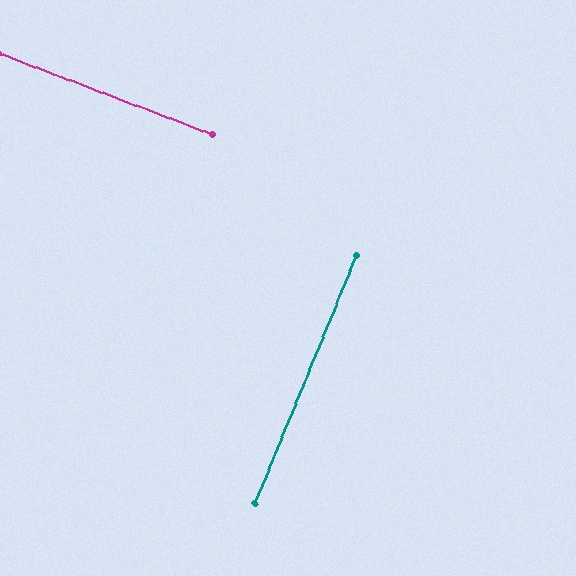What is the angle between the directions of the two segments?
Approximately 89 degrees.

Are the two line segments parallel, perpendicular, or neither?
Perpendicular — they meet at approximately 89°.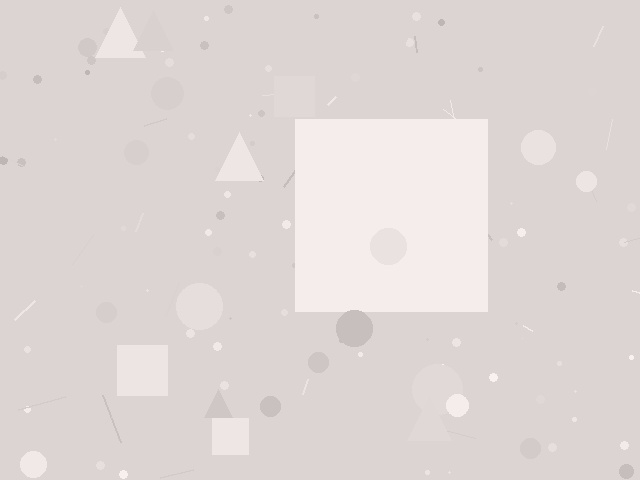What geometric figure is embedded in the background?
A square is embedded in the background.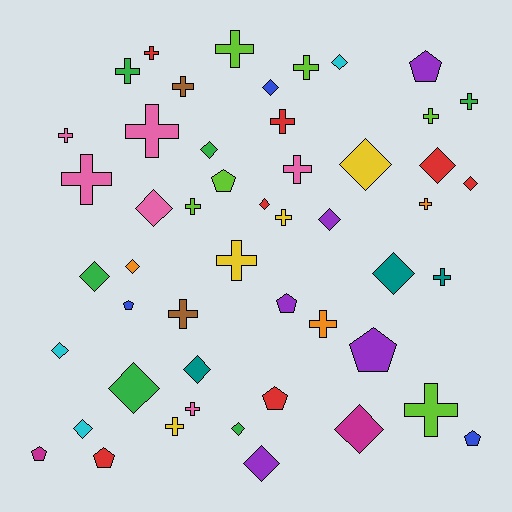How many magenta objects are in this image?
There are 2 magenta objects.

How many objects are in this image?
There are 50 objects.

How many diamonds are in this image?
There are 19 diamonds.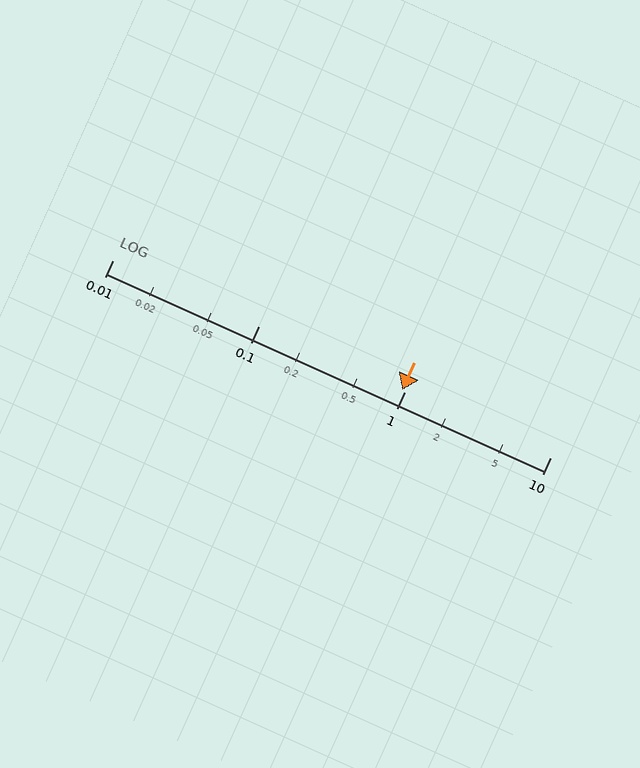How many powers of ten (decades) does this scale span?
The scale spans 3 decades, from 0.01 to 10.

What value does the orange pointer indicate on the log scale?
The pointer indicates approximately 0.97.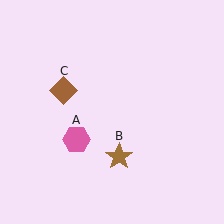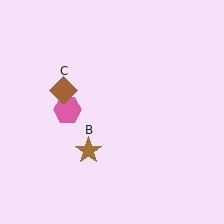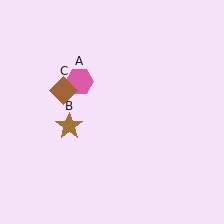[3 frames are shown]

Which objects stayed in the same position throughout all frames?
Brown diamond (object C) remained stationary.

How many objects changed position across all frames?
2 objects changed position: pink hexagon (object A), brown star (object B).